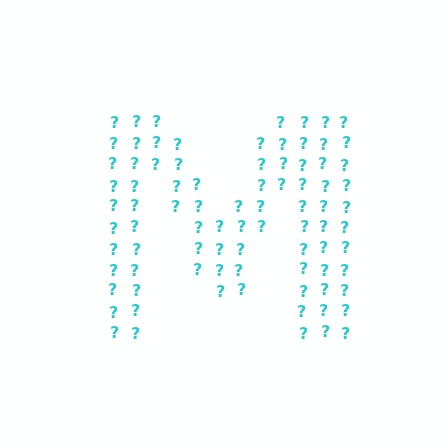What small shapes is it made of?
It is made of small question marks.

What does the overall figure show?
The overall figure shows the letter M.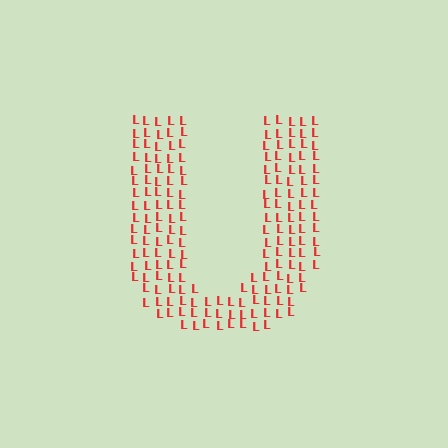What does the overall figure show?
The overall figure shows the letter U.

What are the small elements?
The small elements are letter L's.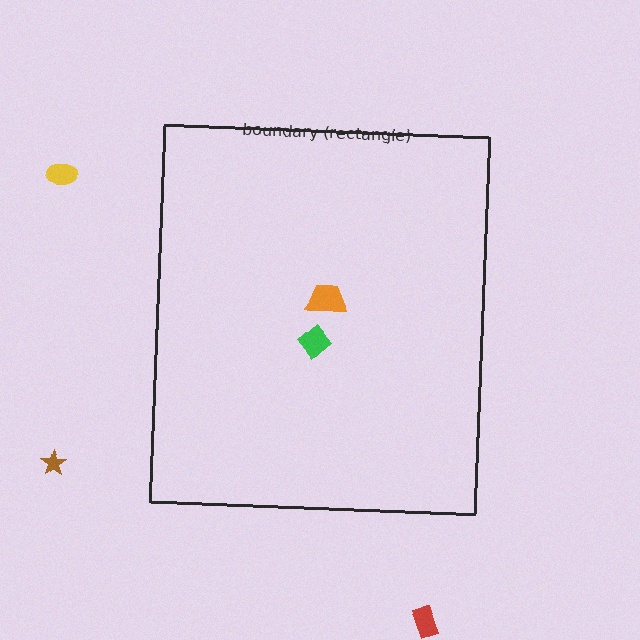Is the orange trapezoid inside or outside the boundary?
Inside.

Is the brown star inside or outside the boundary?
Outside.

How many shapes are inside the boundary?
2 inside, 3 outside.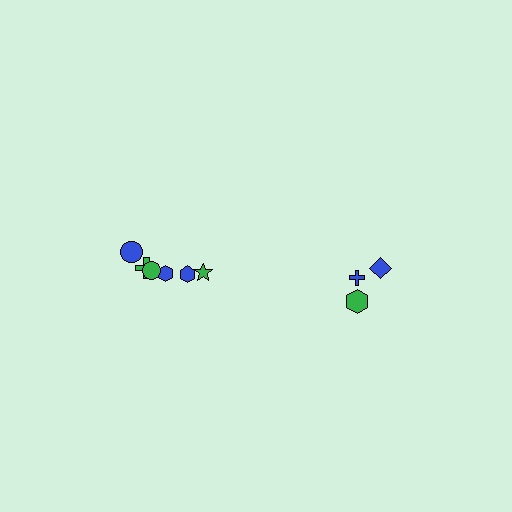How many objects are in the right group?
There are 3 objects.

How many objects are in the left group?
There are 6 objects.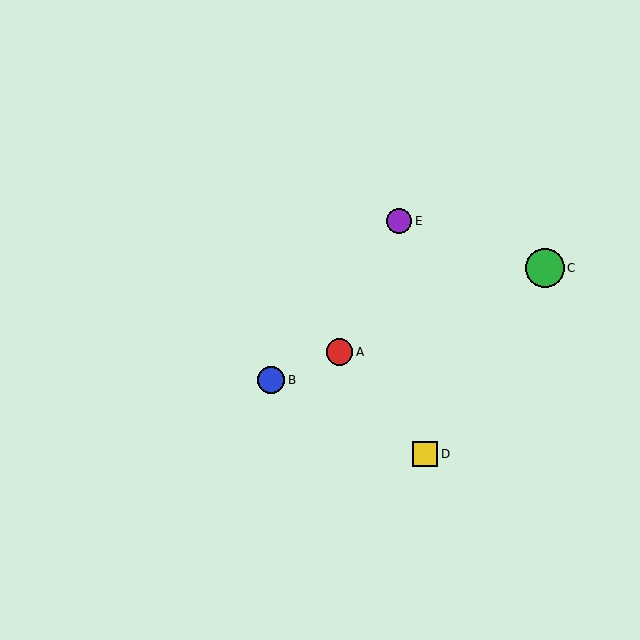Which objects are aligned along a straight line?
Objects A, B, C are aligned along a straight line.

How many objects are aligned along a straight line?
3 objects (A, B, C) are aligned along a straight line.